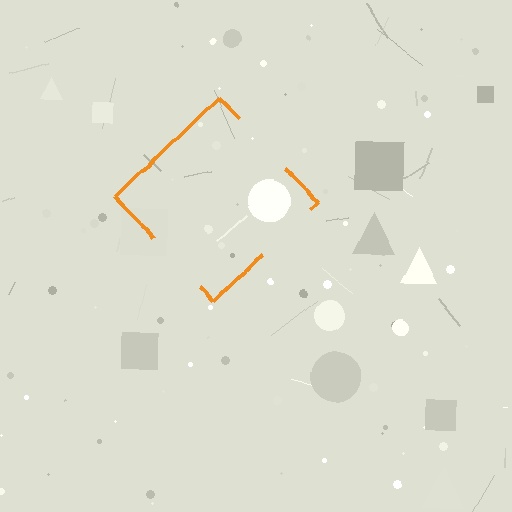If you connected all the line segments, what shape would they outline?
They would outline a diamond.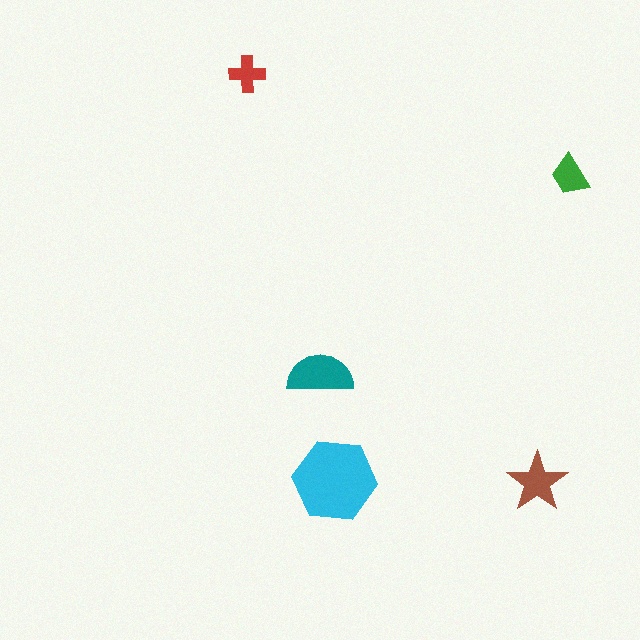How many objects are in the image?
There are 5 objects in the image.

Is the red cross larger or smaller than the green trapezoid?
Smaller.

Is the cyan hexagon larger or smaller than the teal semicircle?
Larger.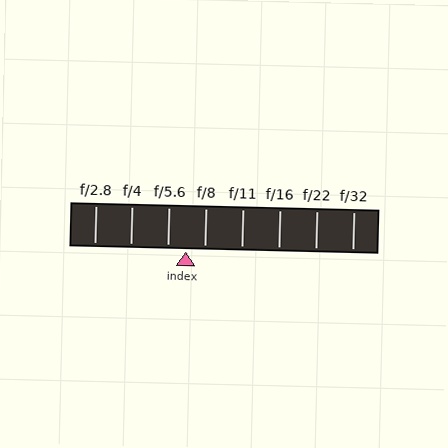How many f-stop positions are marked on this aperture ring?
There are 8 f-stop positions marked.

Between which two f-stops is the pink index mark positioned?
The index mark is between f/5.6 and f/8.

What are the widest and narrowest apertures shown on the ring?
The widest aperture shown is f/2.8 and the narrowest is f/32.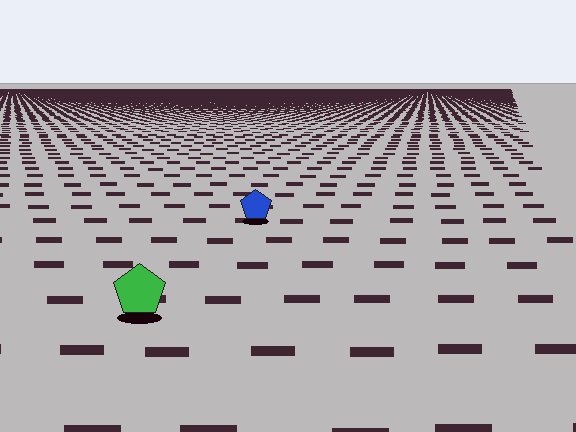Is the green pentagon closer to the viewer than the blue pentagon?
Yes. The green pentagon is closer — you can tell from the texture gradient: the ground texture is coarser near it.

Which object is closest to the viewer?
The green pentagon is closest. The texture marks near it are larger and more spread out.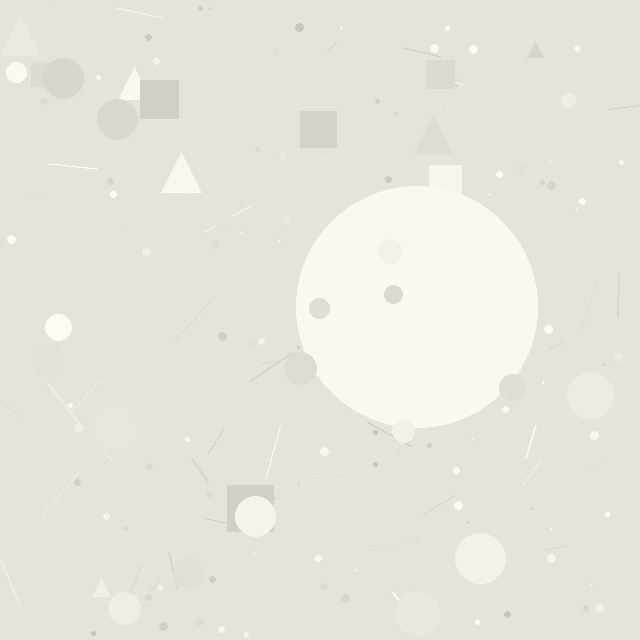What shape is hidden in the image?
A circle is hidden in the image.